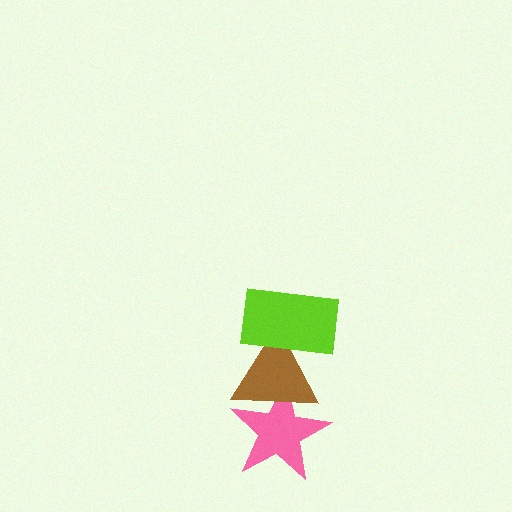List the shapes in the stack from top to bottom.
From top to bottom: the lime rectangle, the brown triangle, the pink star.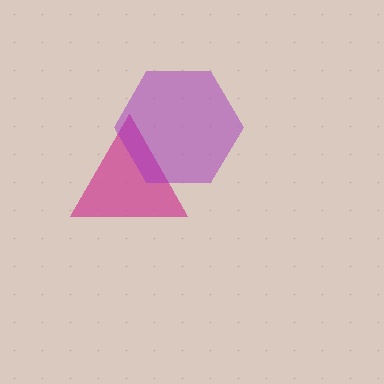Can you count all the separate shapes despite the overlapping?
Yes, there are 2 separate shapes.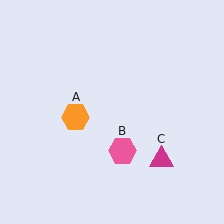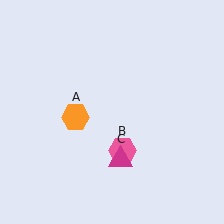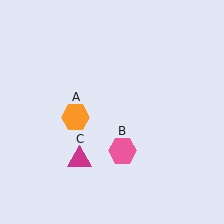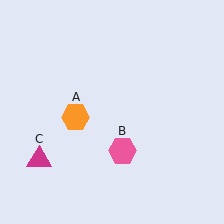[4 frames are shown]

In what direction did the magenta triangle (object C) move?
The magenta triangle (object C) moved left.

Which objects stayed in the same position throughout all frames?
Orange hexagon (object A) and pink hexagon (object B) remained stationary.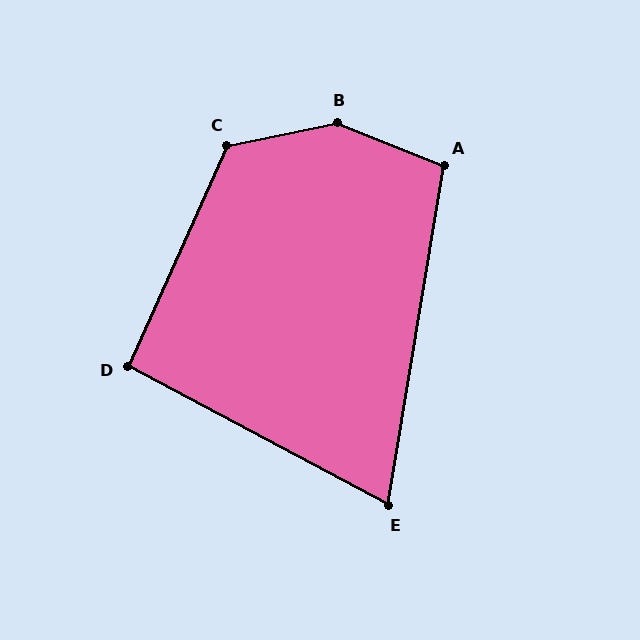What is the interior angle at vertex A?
Approximately 103 degrees (obtuse).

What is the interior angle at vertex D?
Approximately 94 degrees (approximately right).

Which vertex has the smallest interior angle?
E, at approximately 71 degrees.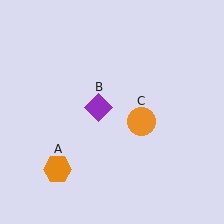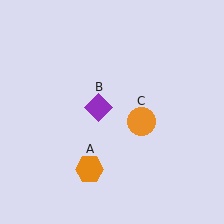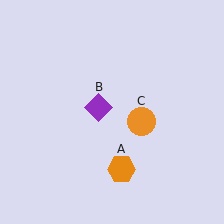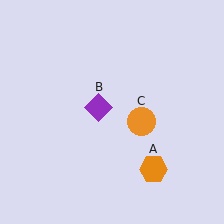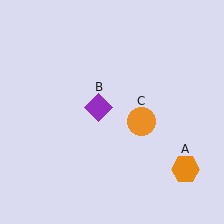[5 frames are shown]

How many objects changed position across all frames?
1 object changed position: orange hexagon (object A).